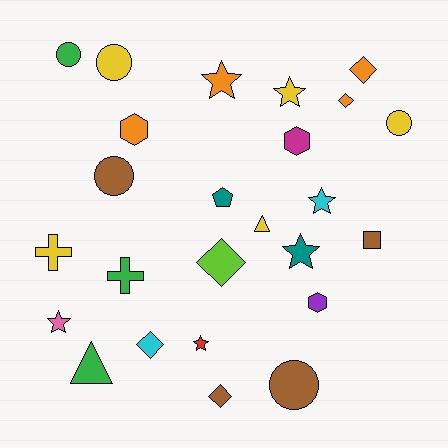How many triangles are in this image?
There are 2 triangles.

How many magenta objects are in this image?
There is 1 magenta object.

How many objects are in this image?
There are 25 objects.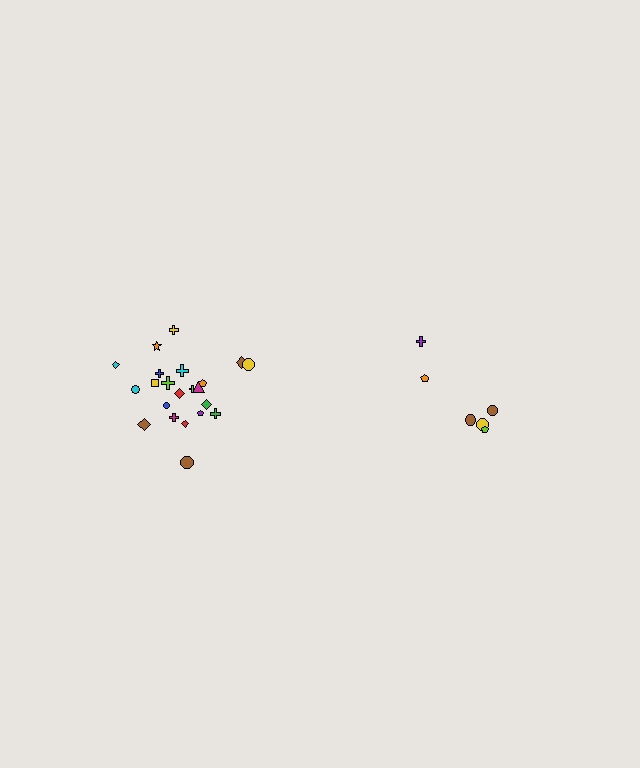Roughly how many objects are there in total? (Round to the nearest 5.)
Roughly 30 objects in total.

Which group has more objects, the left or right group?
The left group.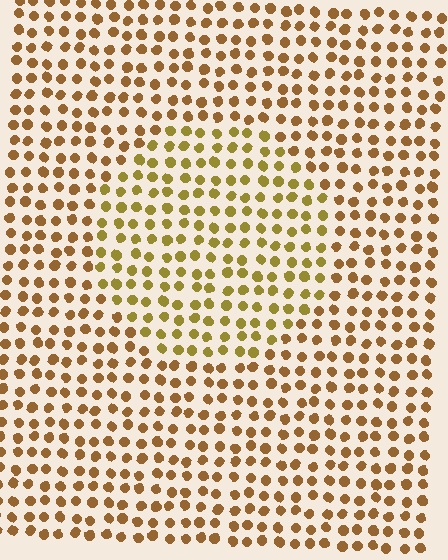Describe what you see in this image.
The image is filled with small brown elements in a uniform arrangement. A circle-shaped region is visible where the elements are tinted to a slightly different hue, forming a subtle color boundary.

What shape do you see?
I see a circle.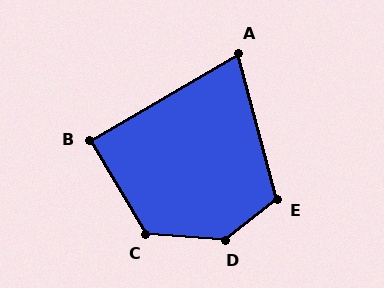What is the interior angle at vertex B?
Approximately 90 degrees (approximately right).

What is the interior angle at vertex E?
Approximately 113 degrees (obtuse).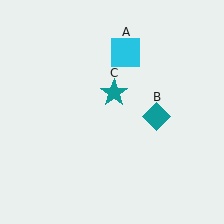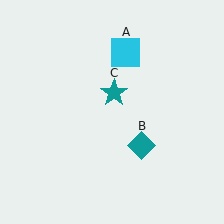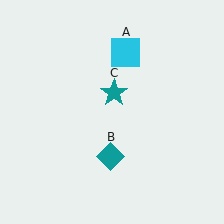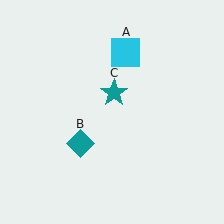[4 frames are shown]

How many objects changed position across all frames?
1 object changed position: teal diamond (object B).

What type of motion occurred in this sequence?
The teal diamond (object B) rotated clockwise around the center of the scene.